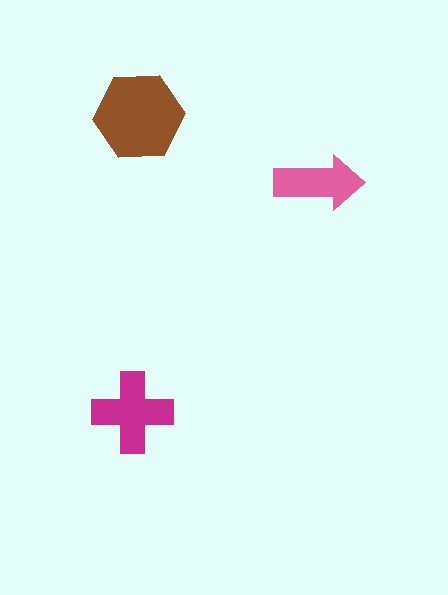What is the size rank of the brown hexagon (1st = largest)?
1st.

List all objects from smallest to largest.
The pink arrow, the magenta cross, the brown hexagon.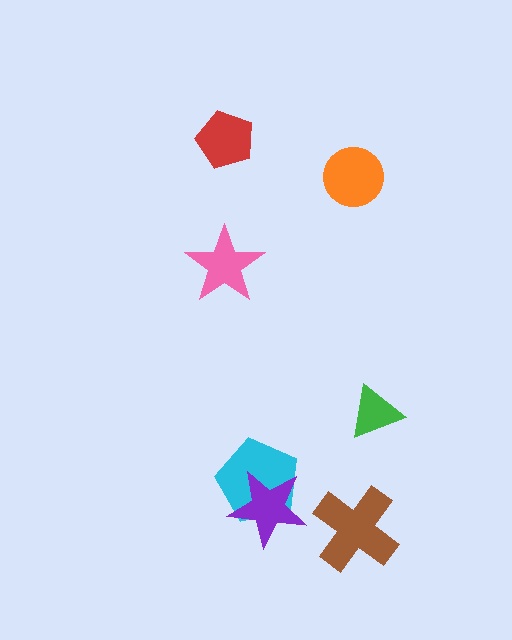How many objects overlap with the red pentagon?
0 objects overlap with the red pentagon.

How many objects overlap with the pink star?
0 objects overlap with the pink star.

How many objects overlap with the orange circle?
0 objects overlap with the orange circle.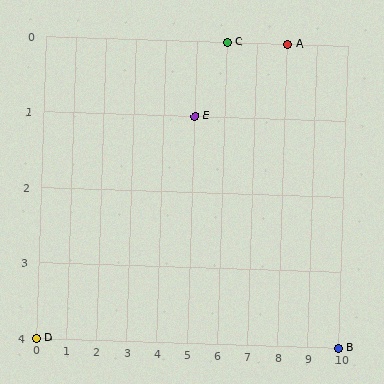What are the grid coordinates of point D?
Point D is at grid coordinates (0, 4).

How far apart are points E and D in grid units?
Points E and D are 5 columns and 3 rows apart (about 5.8 grid units diagonally).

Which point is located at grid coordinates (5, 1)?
Point E is at (5, 1).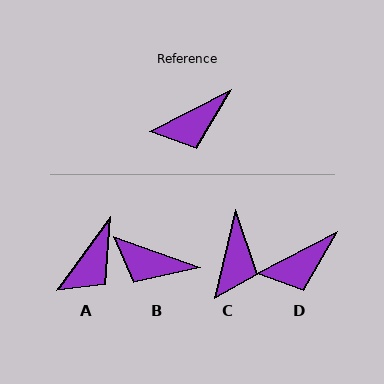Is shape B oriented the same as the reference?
No, it is off by about 47 degrees.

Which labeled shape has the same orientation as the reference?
D.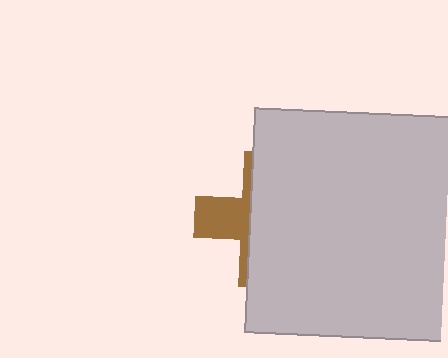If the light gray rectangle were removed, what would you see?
You would see the complete brown cross.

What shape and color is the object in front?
The object in front is a light gray rectangle.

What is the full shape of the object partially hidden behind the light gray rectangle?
The partially hidden object is a brown cross.